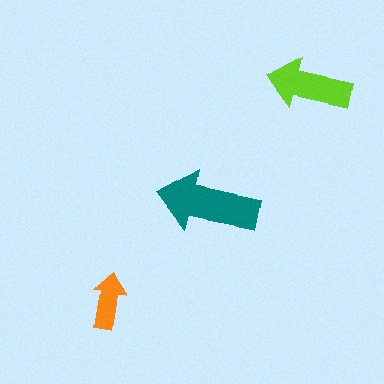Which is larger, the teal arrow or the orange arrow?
The teal one.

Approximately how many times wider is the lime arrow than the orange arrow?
About 1.5 times wider.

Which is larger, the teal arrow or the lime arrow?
The teal one.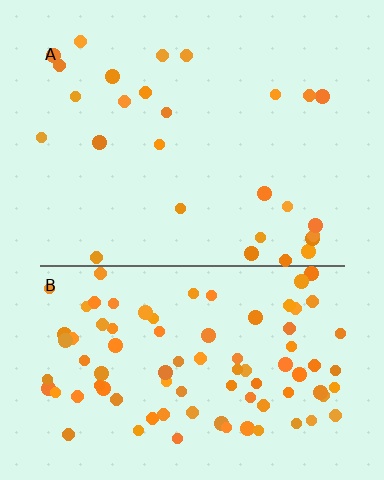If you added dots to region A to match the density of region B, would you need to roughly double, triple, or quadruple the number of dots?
Approximately triple.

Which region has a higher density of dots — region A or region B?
B (the bottom).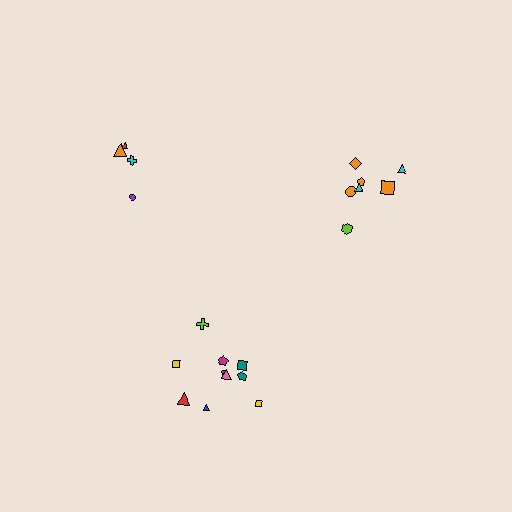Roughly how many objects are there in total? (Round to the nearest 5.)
Roughly 20 objects in total.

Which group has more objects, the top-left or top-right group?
The top-right group.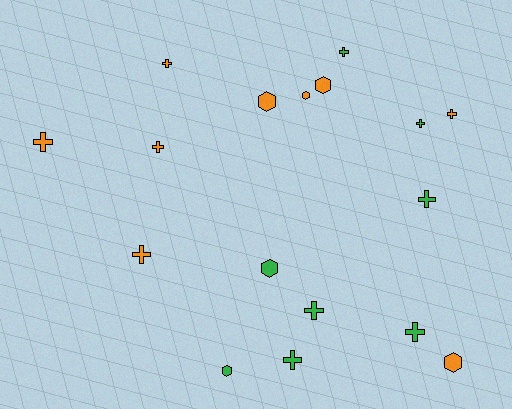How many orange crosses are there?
There are 5 orange crosses.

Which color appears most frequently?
Orange, with 9 objects.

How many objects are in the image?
There are 17 objects.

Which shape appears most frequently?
Cross, with 11 objects.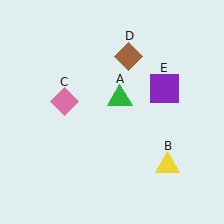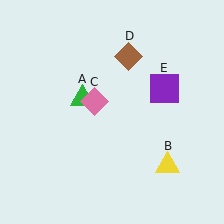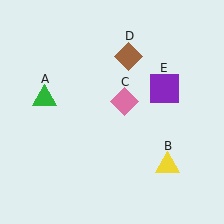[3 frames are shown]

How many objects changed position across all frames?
2 objects changed position: green triangle (object A), pink diamond (object C).